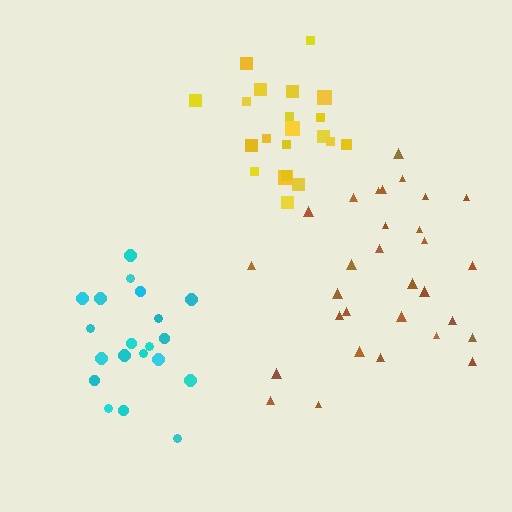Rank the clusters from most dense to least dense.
yellow, cyan, brown.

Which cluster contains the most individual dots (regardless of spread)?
Brown (30).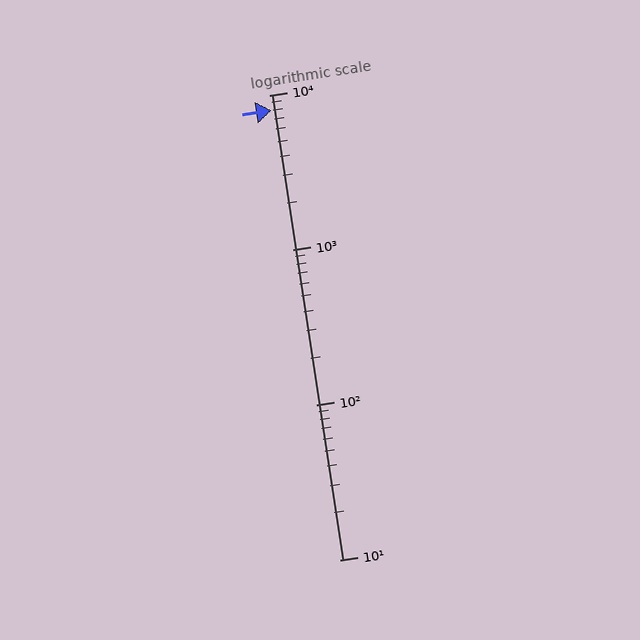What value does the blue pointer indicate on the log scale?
The pointer indicates approximately 8000.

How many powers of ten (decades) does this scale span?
The scale spans 3 decades, from 10 to 10000.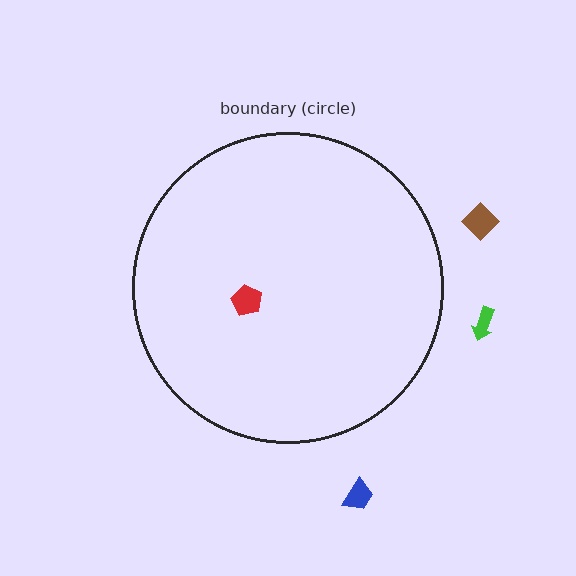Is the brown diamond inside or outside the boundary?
Outside.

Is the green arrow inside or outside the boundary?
Outside.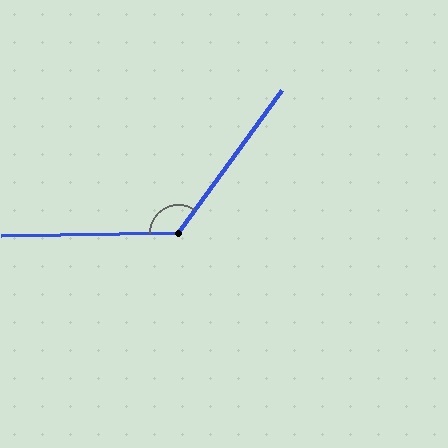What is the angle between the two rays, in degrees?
Approximately 127 degrees.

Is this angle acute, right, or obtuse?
It is obtuse.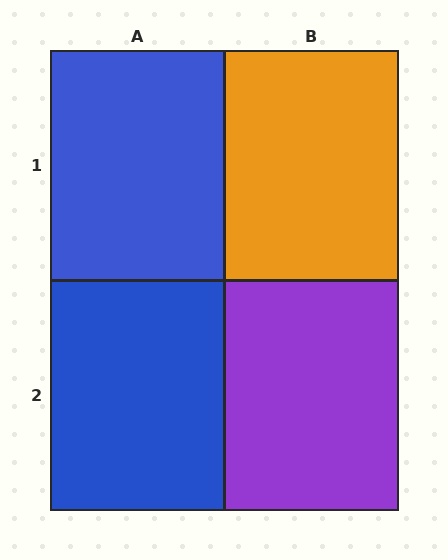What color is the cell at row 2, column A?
Blue.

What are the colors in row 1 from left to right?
Blue, orange.